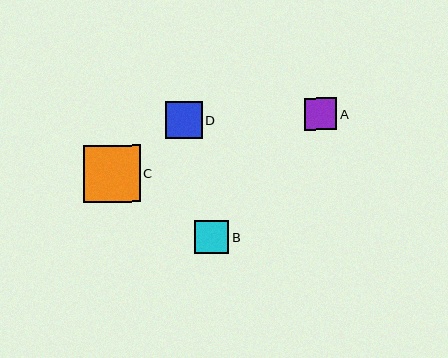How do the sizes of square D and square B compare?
Square D and square B are approximately the same size.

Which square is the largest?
Square C is the largest with a size of approximately 57 pixels.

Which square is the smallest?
Square A is the smallest with a size of approximately 32 pixels.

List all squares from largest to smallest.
From largest to smallest: C, D, B, A.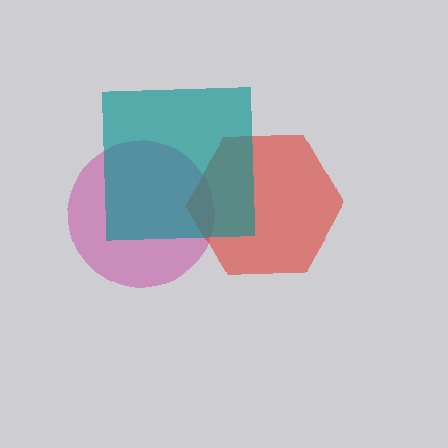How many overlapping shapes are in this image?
There are 3 overlapping shapes in the image.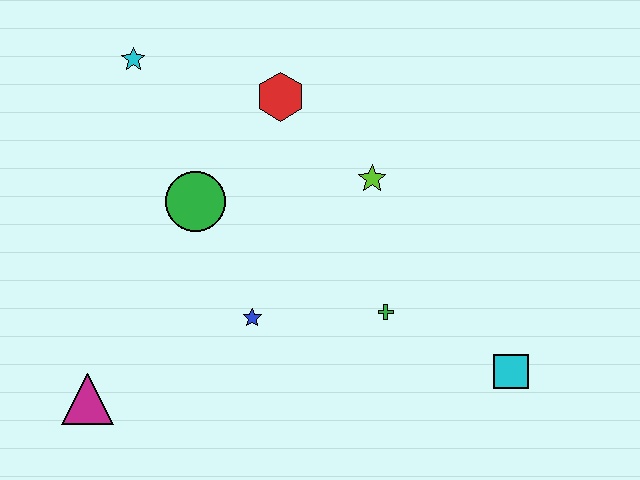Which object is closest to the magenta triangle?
The blue star is closest to the magenta triangle.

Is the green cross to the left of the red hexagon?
No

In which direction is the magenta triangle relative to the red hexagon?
The magenta triangle is below the red hexagon.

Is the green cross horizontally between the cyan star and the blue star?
No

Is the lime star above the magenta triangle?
Yes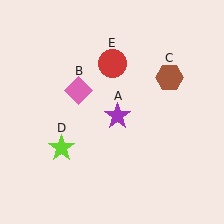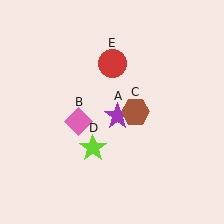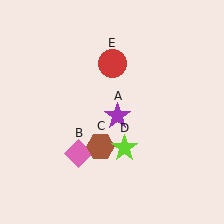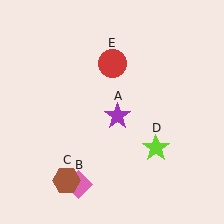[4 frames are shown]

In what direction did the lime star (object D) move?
The lime star (object D) moved right.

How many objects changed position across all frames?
3 objects changed position: pink diamond (object B), brown hexagon (object C), lime star (object D).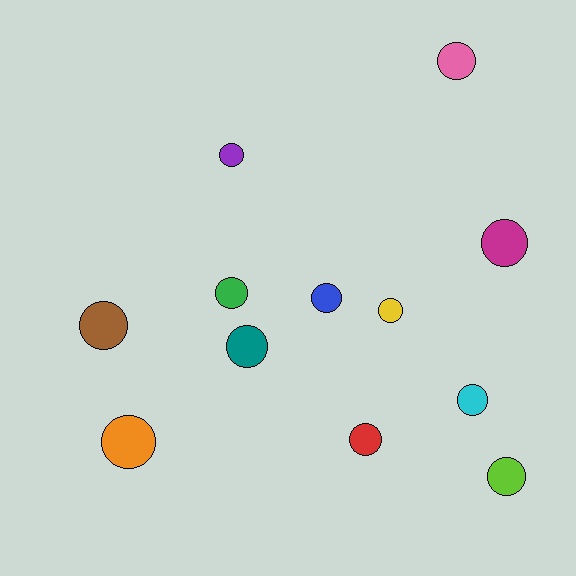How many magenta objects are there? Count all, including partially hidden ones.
There is 1 magenta object.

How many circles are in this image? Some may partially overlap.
There are 12 circles.